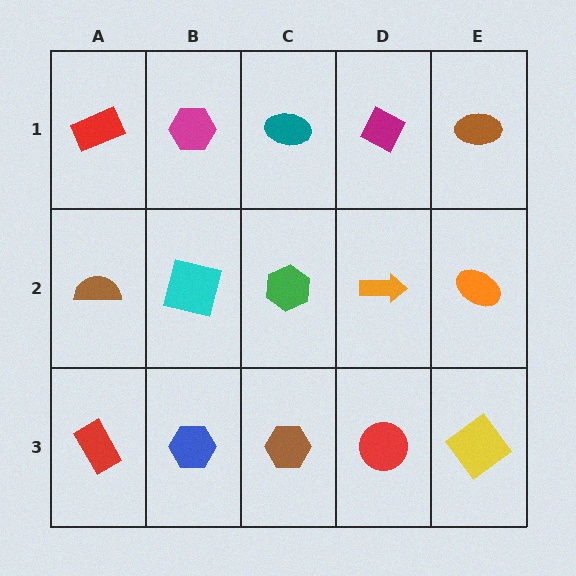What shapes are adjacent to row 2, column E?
A brown ellipse (row 1, column E), a yellow diamond (row 3, column E), an orange arrow (row 2, column D).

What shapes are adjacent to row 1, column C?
A green hexagon (row 2, column C), a magenta hexagon (row 1, column B), a magenta diamond (row 1, column D).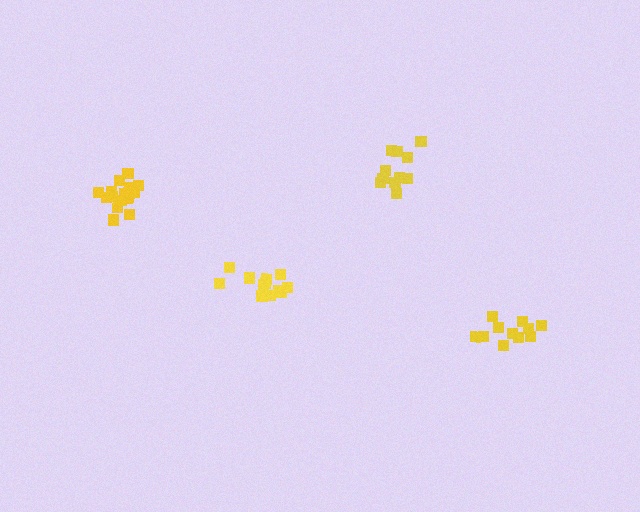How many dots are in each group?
Group 1: 17 dots, Group 2: 11 dots, Group 3: 11 dots, Group 4: 12 dots (51 total).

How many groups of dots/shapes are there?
There are 4 groups.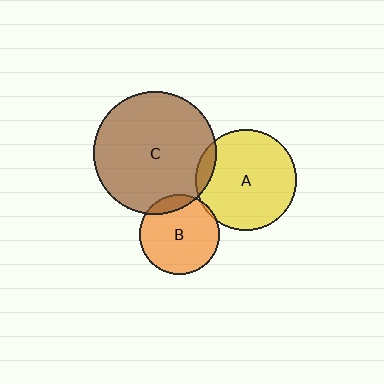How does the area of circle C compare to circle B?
Approximately 2.3 times.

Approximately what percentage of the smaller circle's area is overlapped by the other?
Approximately 10%.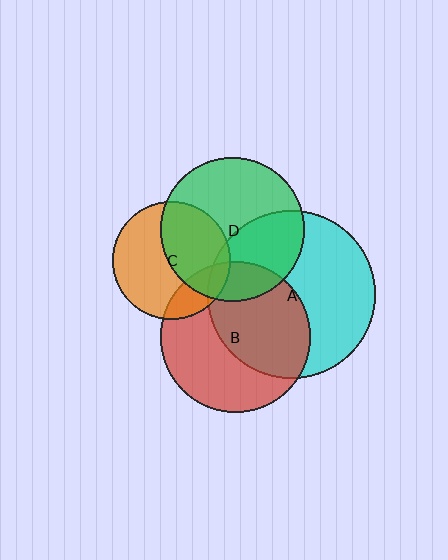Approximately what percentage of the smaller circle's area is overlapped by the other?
Approximately 20%.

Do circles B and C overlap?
Yes.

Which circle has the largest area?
Circle A (cyan).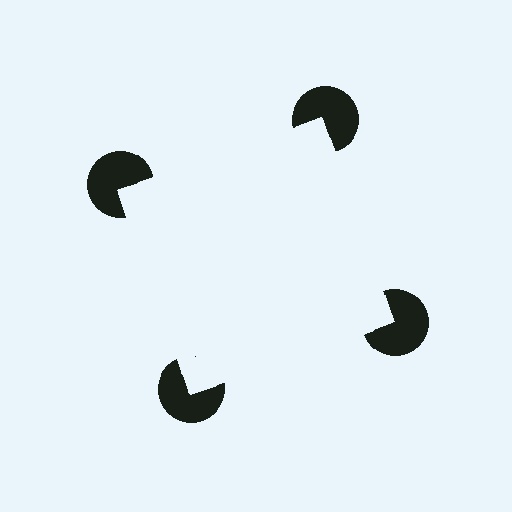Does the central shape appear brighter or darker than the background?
It typically appears slightly brighter than the background, even though no actual brightness change is drawn.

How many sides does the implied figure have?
4 sides.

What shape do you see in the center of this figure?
An illusory square — its edges are inferred from the aligned wedge cuts in the pac-man discs, not physically drawn.